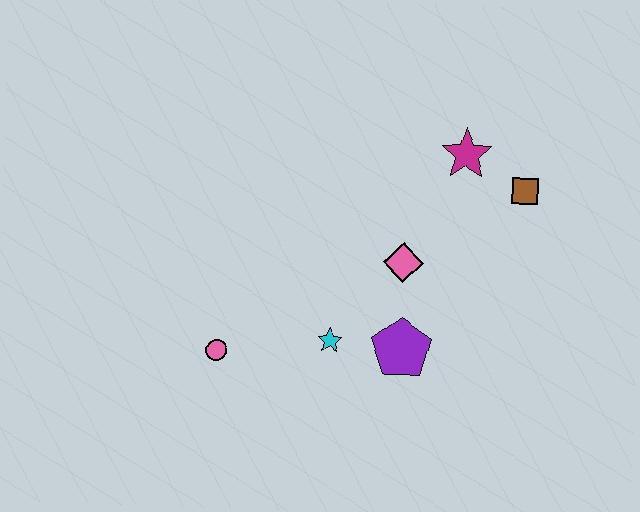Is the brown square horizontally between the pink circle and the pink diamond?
No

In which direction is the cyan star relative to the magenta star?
The cyan star is below the magenta star.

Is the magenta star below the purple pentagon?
No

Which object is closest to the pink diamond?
The purple pentagon is closest to the pink diamond.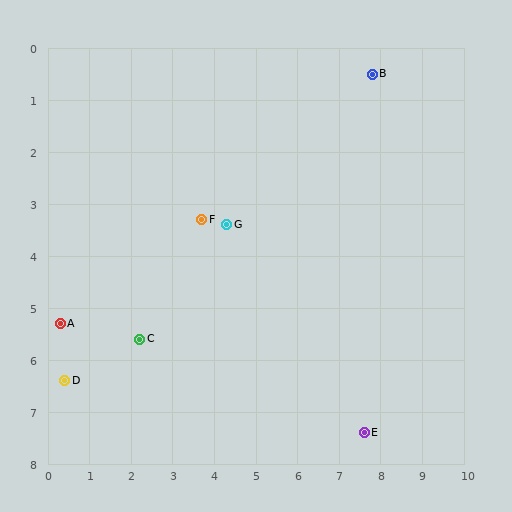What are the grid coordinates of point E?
Point E is at approximately (7.6, 7.4).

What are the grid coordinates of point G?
Point G is at approximately (4.3, 3.4).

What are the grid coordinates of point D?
Point D is at approximately (0.4, 6.4).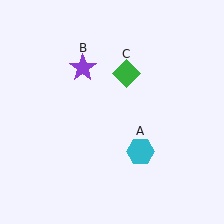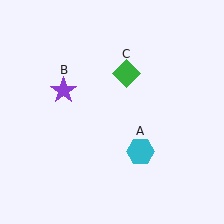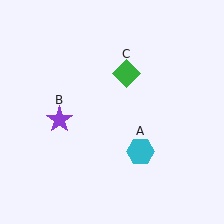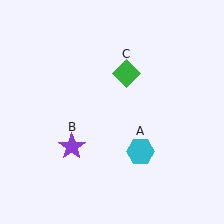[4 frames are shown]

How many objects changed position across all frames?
1 object changed position: purple star (object B).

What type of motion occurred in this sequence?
The purple star (object B) rotated counterclockwise around the center of the scene.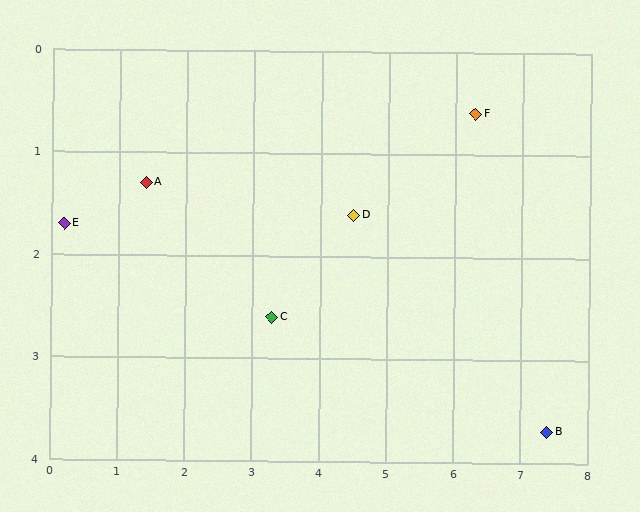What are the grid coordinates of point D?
Point D is at approximately (4.5, 1.6).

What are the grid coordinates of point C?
Point C is at approximately (3.3, 2.6).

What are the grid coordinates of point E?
Point E is at approximately (0.2, 1.7).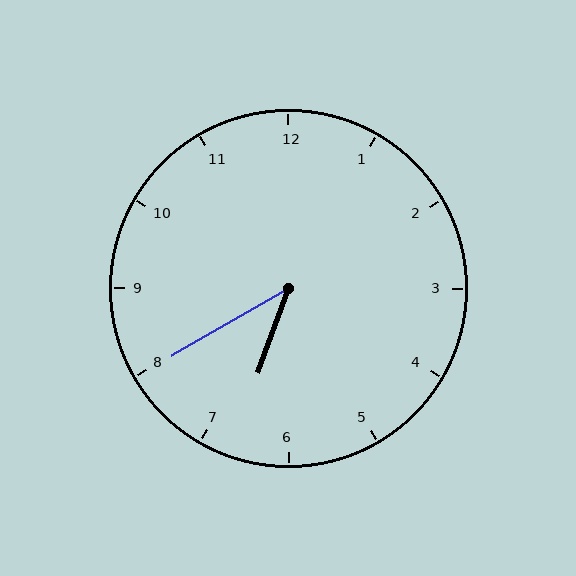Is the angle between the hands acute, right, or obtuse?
It is acute.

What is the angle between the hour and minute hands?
Approximately 40 degrees.